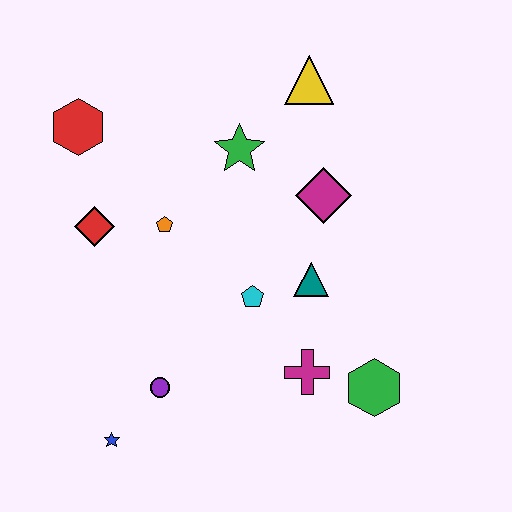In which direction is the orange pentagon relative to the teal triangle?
The orange pentagon is to the left of the teal triangle.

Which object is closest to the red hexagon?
The red diamond is closest to the red hexagon.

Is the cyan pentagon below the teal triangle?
Yes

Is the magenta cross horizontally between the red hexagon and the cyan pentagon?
No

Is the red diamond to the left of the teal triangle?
Yes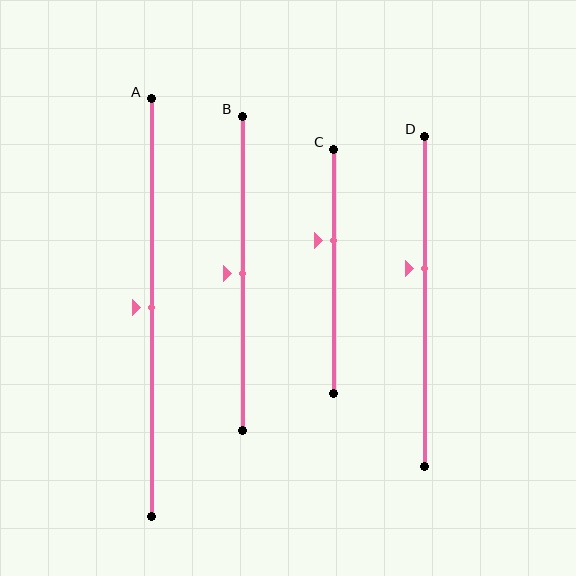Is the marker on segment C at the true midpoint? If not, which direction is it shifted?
No, the marker on segment C is shifted upward by about 13% of the segment length.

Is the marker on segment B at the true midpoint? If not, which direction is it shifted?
Yes, the marker on segment B is at the true midpoint.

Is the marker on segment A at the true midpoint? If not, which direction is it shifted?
Yes, the marker on segment A is at the true midpoint.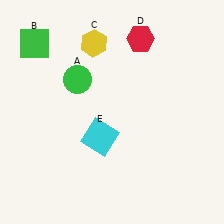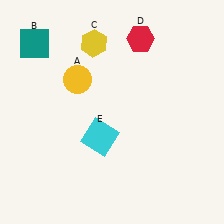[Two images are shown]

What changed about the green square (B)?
In Image 1, B is green. In Image 2, it changed to teal.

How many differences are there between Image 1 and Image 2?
There are 2 differences between the two images.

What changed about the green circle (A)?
In Image 1, A is green. In Image 2, it changed to yellow.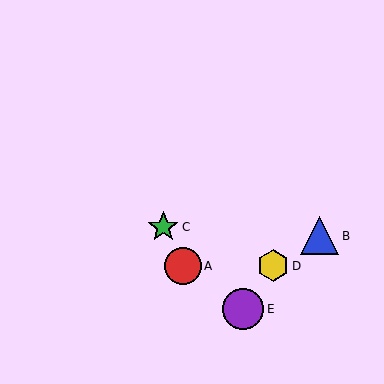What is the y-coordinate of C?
Object C is at y≈227.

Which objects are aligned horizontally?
Objects A, D are aligned horizontally.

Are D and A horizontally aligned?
Yes, both are at y≈266.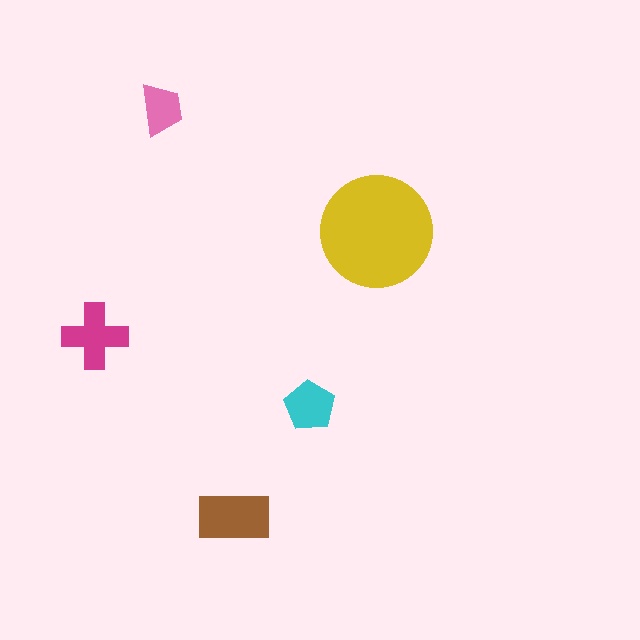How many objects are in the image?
There are 5 objects in the image.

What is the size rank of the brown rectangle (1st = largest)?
2nd.